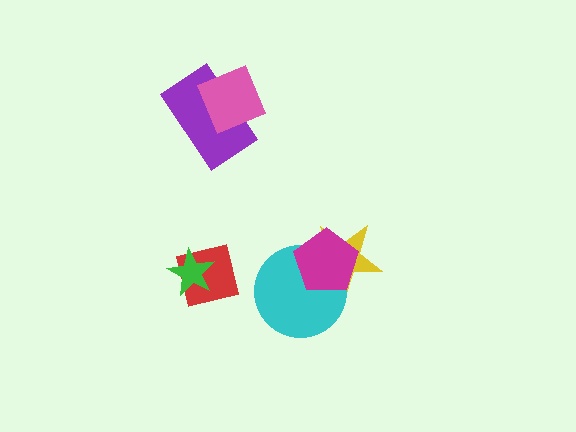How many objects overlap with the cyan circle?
2 objects overlap with the cyan circle.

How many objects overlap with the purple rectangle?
1 object overlaps with the purple rectangle.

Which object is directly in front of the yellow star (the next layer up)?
The cyan circle is directly in front of the yellow star.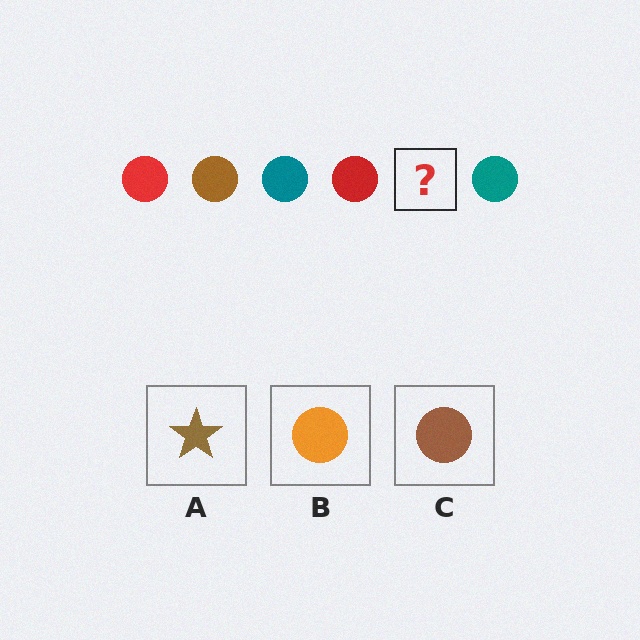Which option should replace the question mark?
Option C.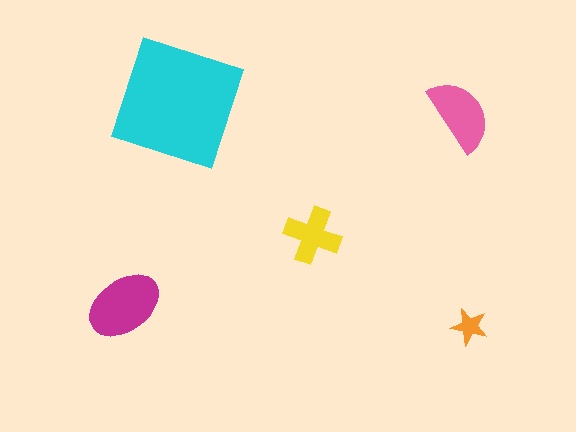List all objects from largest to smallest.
The cyan square, the magenta ellipse, the pink semicircle, the yellow cross, the orange star.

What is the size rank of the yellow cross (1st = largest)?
4th.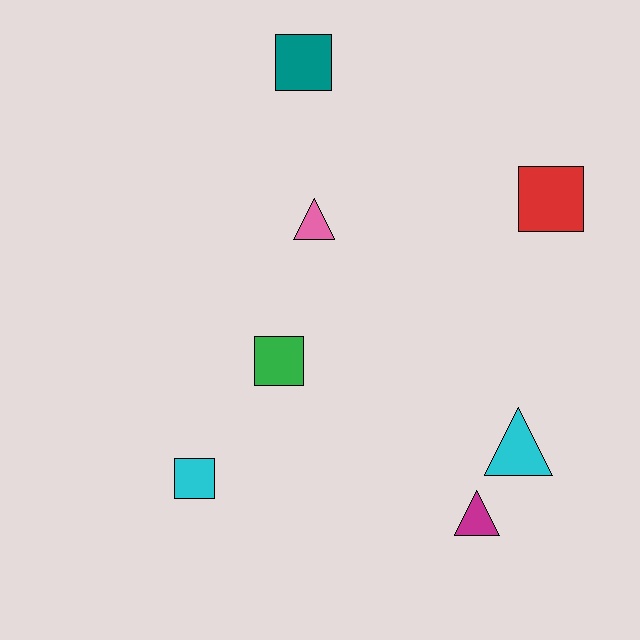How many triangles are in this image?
There are 3 triangles.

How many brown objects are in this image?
There are no brown objects.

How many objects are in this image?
There are 7 objects.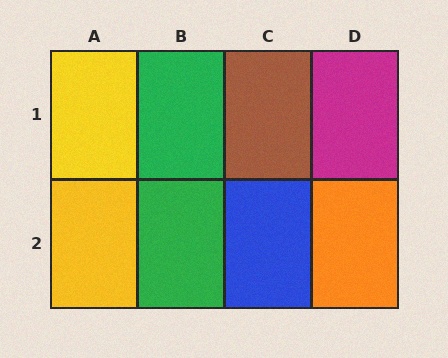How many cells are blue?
1 cell is blue.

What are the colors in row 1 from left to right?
Yellow, green, brown, magenta.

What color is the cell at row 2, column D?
Orange.